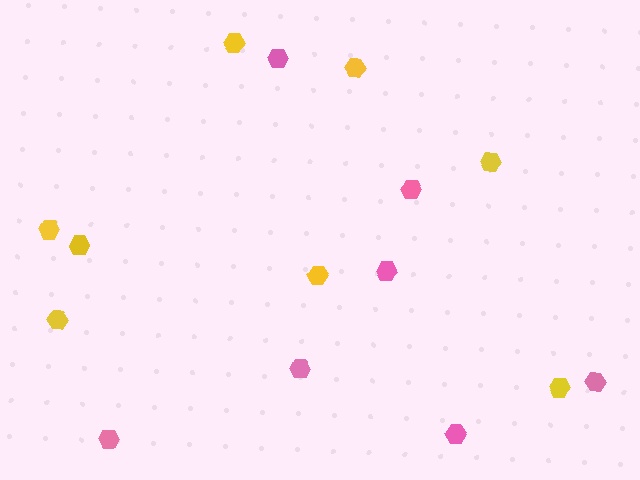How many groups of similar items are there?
There are 2 groups: one group of yellow hexagons (8) and one group of pink hexagons (7).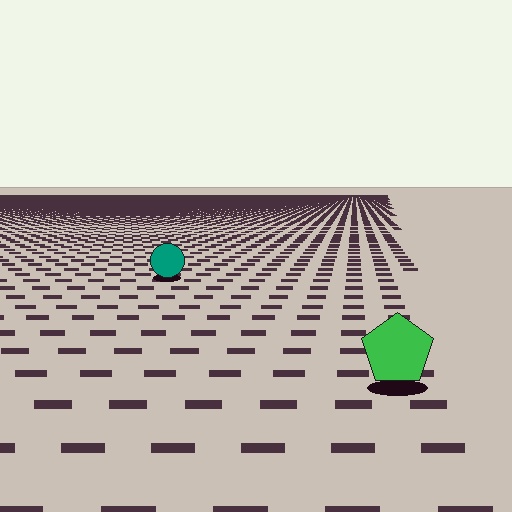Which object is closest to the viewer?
The green pentagon is closest. The texture marks near it are larger and more spread out.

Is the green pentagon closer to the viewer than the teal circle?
Yes. The green pentagon is closer — you can tell from the texture gradient: the ground texture is coarser near it.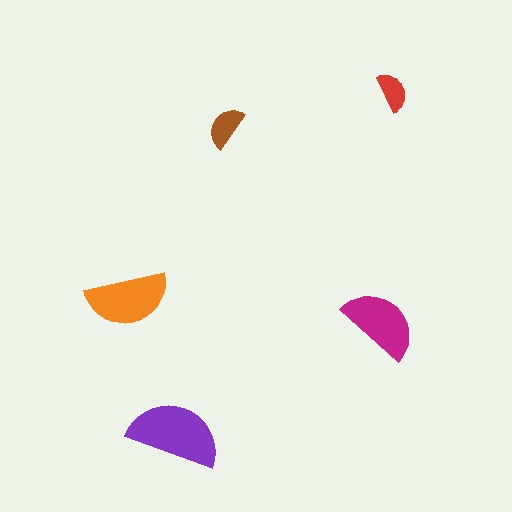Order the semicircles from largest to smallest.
the purple one, the orange one, the magenta one, the brown one, the red one.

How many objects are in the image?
There are 5 objects in the image.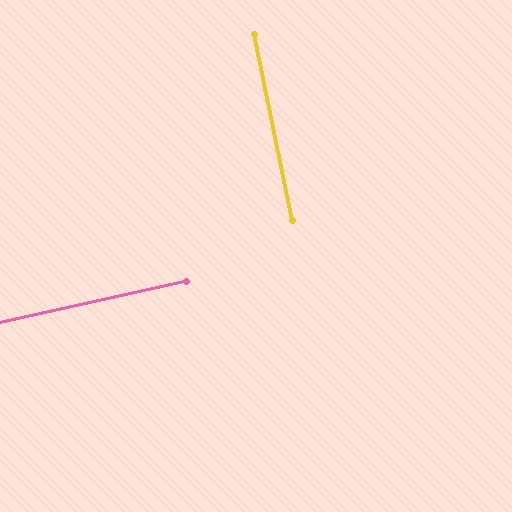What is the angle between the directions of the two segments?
Approximately 89 degrees.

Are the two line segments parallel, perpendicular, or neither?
Perpendicular — they meet at approximately 89°.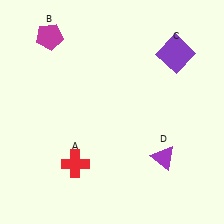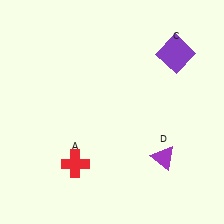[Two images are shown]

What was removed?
The magenta pentagon (B) was removed in Image 2.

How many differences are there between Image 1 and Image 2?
There is 1 difference between the two images.